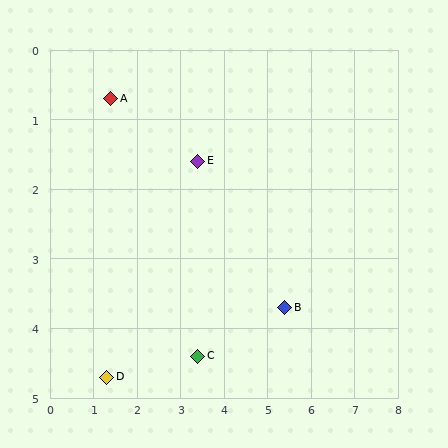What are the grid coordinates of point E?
Point E is at approximately (3.4, 1.6).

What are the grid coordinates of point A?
Point A is at approximately (1.4, 0.7).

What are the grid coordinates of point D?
Point D is at approximately (1.3, 4.7).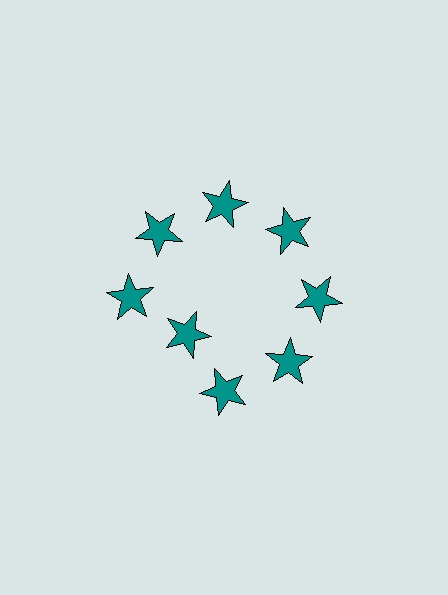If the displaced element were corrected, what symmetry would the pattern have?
It would have 8-fold rotational symmetry — the pattern would map onto itself every 45 degrees.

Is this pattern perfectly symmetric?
No. The 8 teal stars are arranged in a ring, but one element near the 8 o'clock position is pulled inward toward the center, breaking the 8-fold rotational symmetry.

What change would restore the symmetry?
The symmetry would be restored by moving it outward, back onto the ring so that all 8 stars sit at equal angles and equal distance from the center.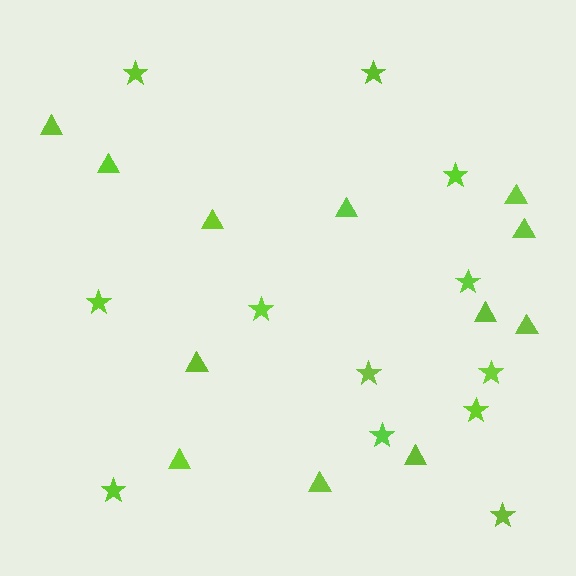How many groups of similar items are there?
There are 2 groups: one group of triangles (12) and one group of stars (12).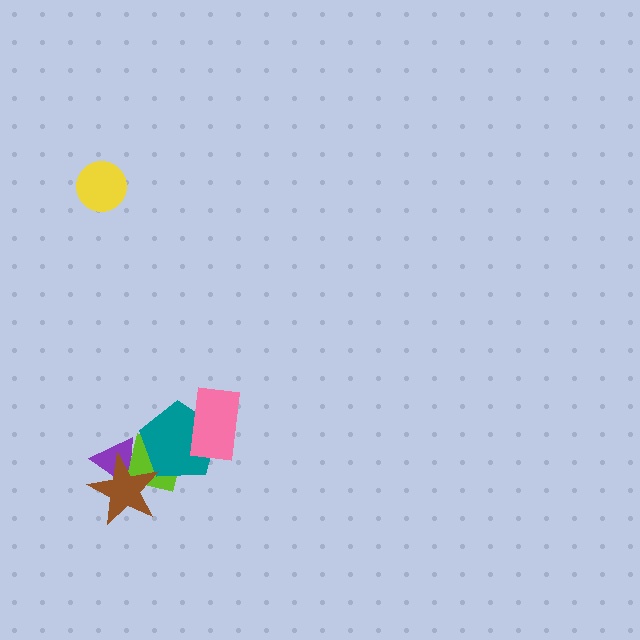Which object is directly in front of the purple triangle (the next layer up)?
The lime square is directly in front of the purple triangle.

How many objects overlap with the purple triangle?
2 objects overlap with the purple triangle.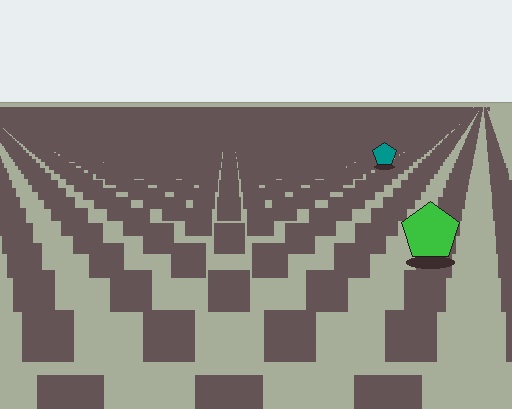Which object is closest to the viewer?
The green pentagon is closest. The texture marks near it are larger and more spread out.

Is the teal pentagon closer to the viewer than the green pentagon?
No. The green pentagon is closer — you can tell from the texture gradient: the ground texture is coarser near it.